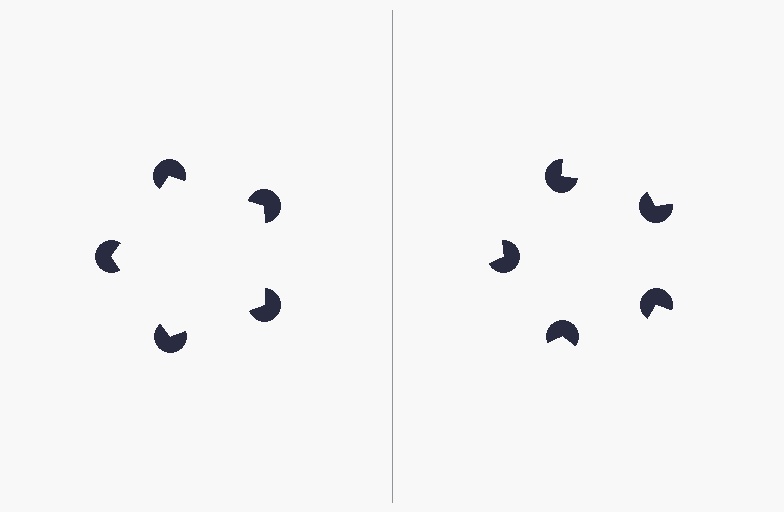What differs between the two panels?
The pac-man discs are positioned identically on both sides; only the wedge orientations differ. On the left they align to a pentagon; on the right they are misaligned.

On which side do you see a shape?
An illusory pentagon appears on the left side. On the right side the wedge cuts are rotated, so no coherent shape forms.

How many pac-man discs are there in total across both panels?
10 — 5 on each side.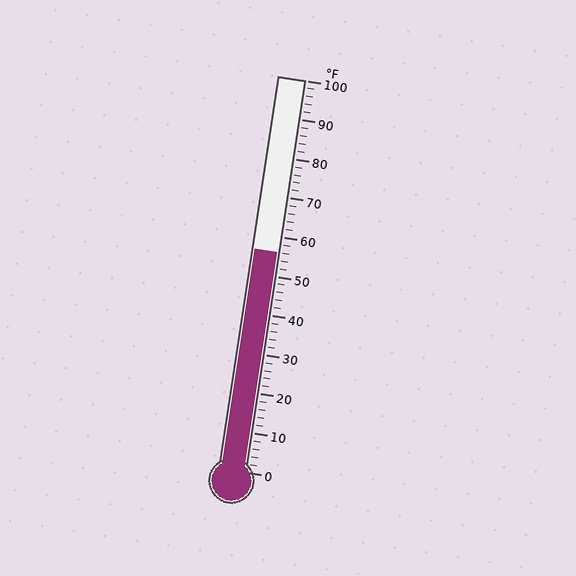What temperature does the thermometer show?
The thermometer shows approximately 56°F.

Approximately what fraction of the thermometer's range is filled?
The thermometer is filled to approximately 55% of its range.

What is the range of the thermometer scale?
The thermometer scale ranges from 0°F to 100°F.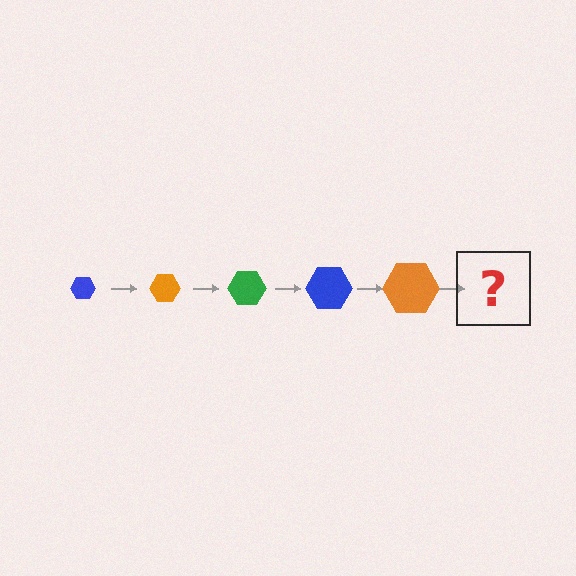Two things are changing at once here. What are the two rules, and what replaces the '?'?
The two rules are that the hexagon grows larger each step and the color cycles through blue, orange, and green. The '?' should be a green hexagon, larger than the previous one.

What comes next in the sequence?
The next element should be a green hexagon, larger than the previous one.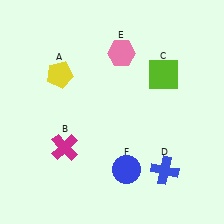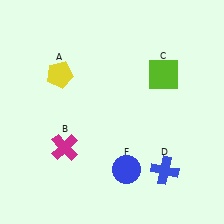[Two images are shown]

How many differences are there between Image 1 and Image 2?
There is 1 difference between the two images.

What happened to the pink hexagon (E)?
The pink hexagon (E) was removed in Image 2. It was in the top-right area of Image 1.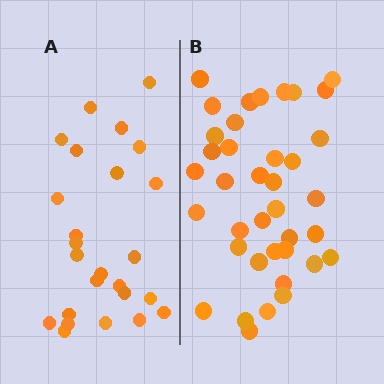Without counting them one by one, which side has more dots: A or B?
Region B (the right region) has more dots.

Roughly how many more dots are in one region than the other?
Region B has approximately 15 more dots than region A.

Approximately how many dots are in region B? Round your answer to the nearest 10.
About 40 dots. (The exact count is 38, which rounds to 40.)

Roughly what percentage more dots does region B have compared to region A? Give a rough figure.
About 50% more.